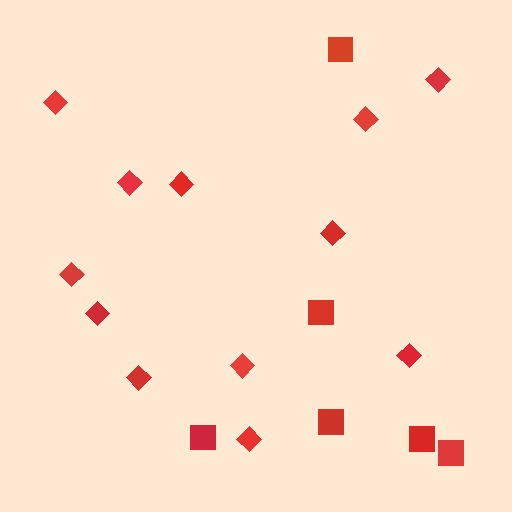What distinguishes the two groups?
There are 2 groups: one group of diamonds (12) and one group of squares (6).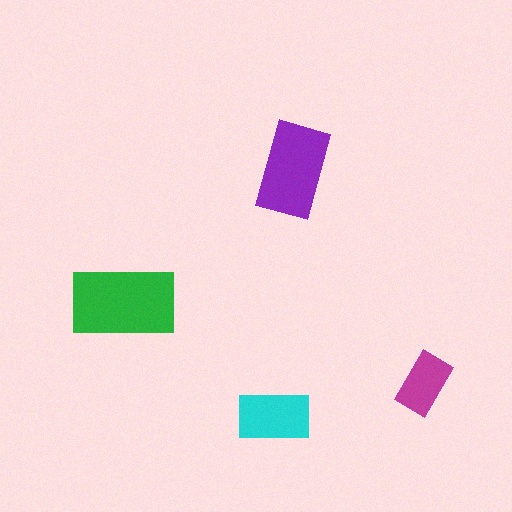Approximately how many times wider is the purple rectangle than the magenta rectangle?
About 1.5 times wider.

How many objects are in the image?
There are 4 objects in the image.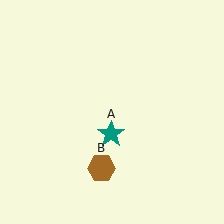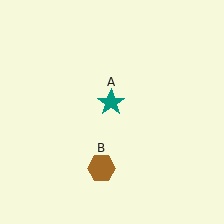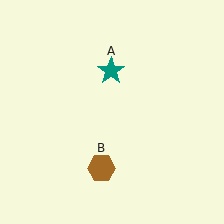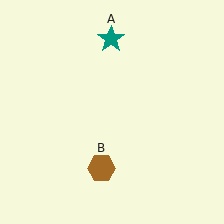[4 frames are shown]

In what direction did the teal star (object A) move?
The teal star (object A) moved up.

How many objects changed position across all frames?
1 object changed position: teal star (object A).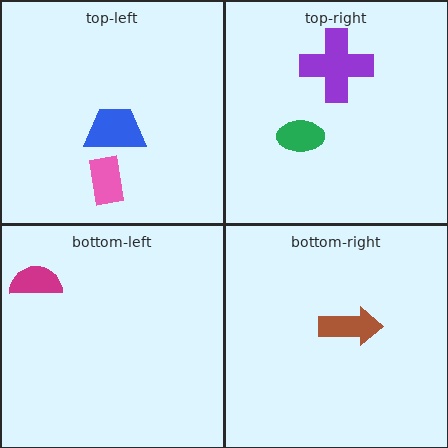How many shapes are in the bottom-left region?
1.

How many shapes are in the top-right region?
2.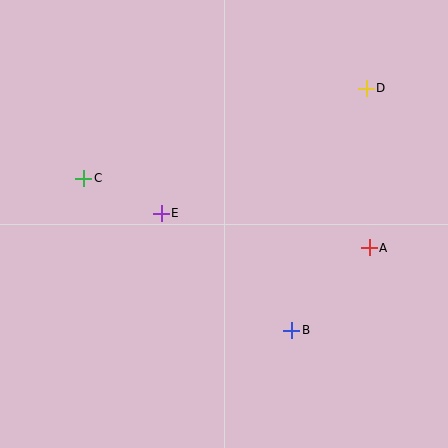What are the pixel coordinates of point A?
Point A is at (369, 248).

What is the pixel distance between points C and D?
The distance between C and D is 297 pixels.